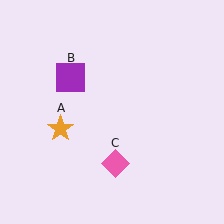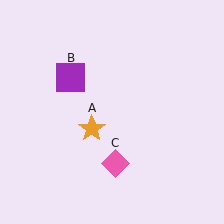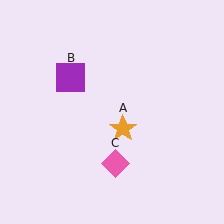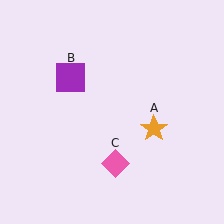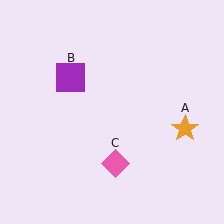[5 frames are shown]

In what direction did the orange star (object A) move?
The orange star (object A) moved right.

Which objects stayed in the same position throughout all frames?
Purple square (object B) and pink diamond (object C) remained stationary.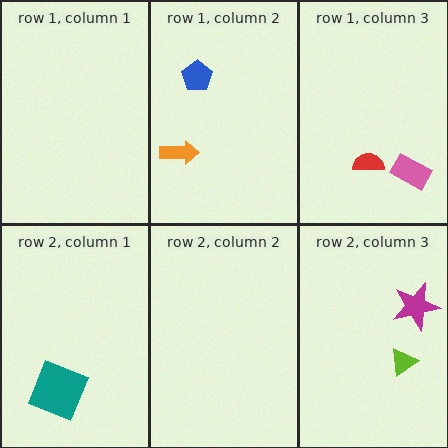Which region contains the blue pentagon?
The row 1, column 2 region.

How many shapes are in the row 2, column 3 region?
2.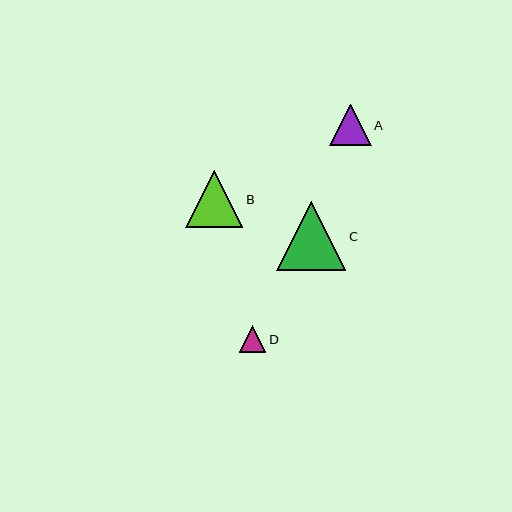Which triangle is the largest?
Triangle C is the largest with a size of approximately 69 pixels.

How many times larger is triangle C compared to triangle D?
Triangle C is approximately 2.6 times the size of triangle D.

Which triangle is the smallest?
Triangle D is the smallest with a size of approximately 26 pixels.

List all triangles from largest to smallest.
From largest to smallest: C, B, A, D.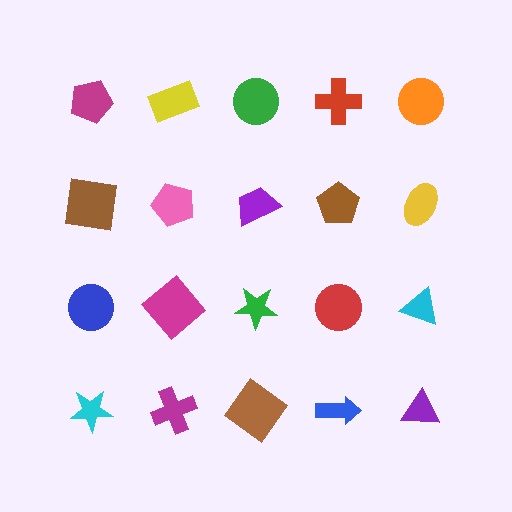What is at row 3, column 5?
A cyan triangle.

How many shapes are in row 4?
5 shapes.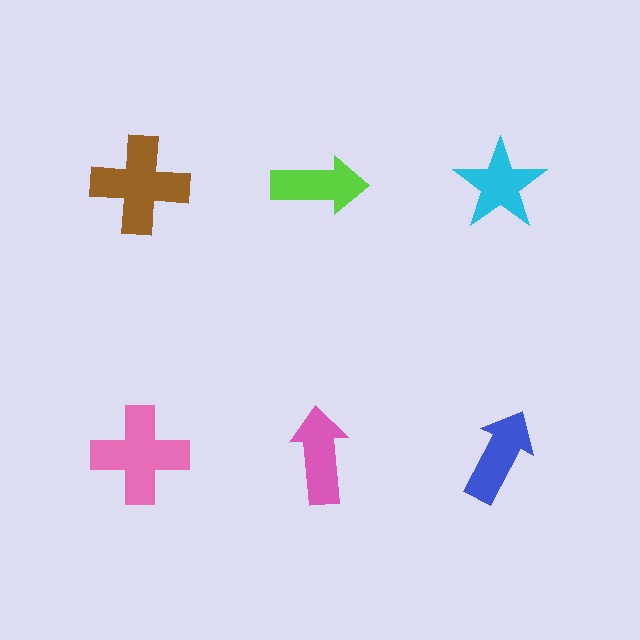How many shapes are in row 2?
3 shapes.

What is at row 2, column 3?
A blue arrow.